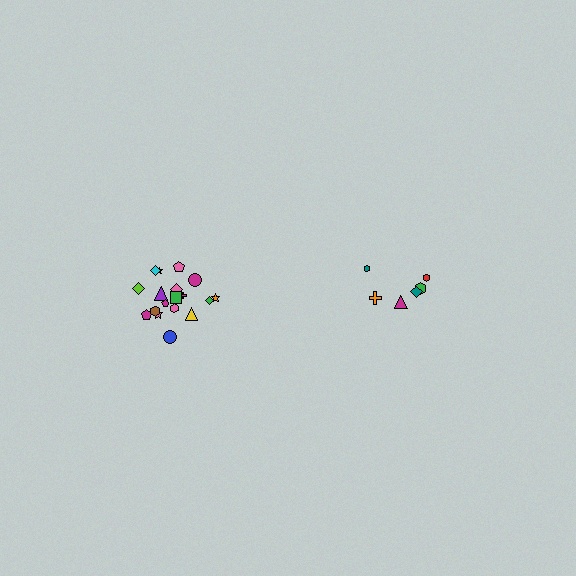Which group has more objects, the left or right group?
The left group.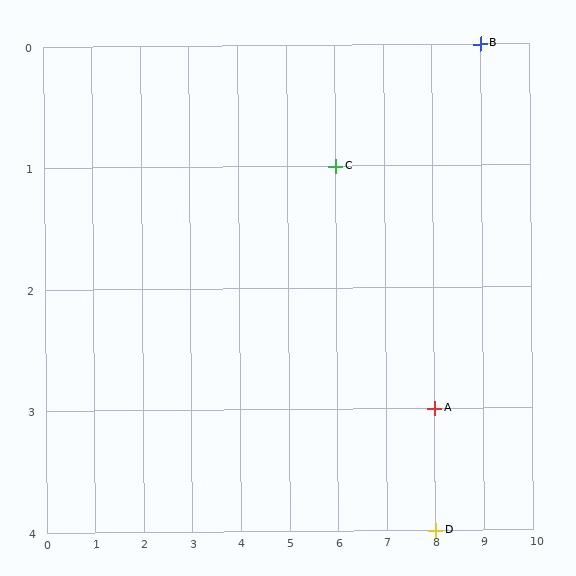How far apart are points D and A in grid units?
Points D and A are 1 row apart.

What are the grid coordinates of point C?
Point C is at grid coordinates (6, 1).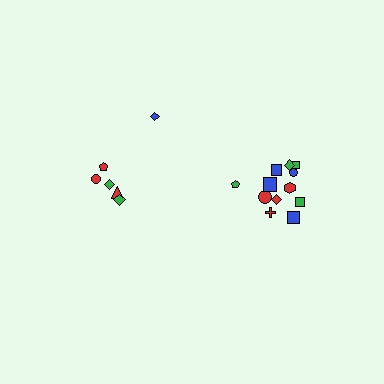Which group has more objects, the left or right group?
The right group.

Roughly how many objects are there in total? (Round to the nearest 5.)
Roughly 20 objects in total.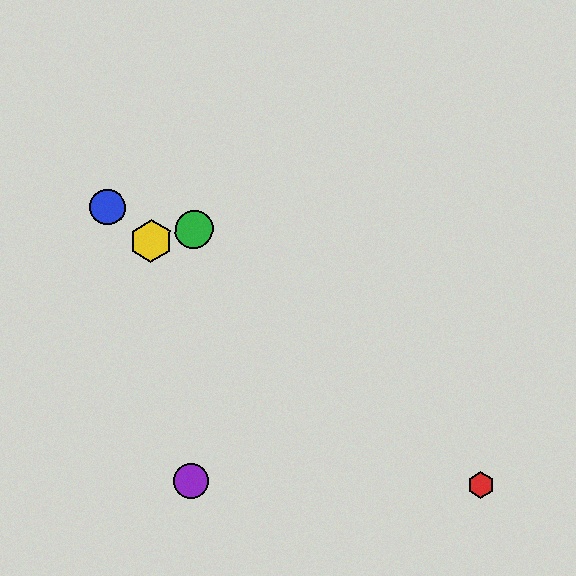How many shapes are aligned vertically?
2 shapes (the green circle, the purple circle) are aligned vertically.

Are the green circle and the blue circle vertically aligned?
No, the green circle is at x≈194 and the blue circle is at x≈107.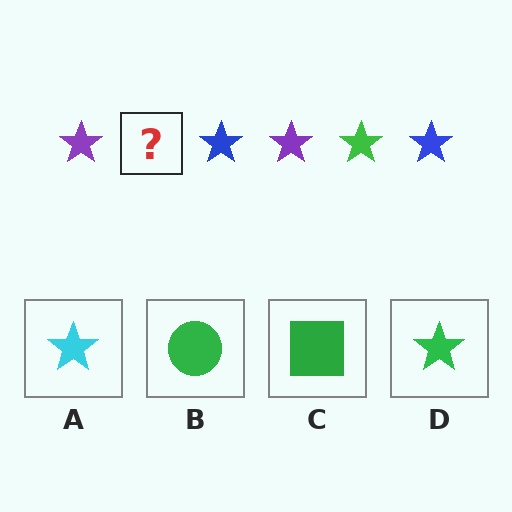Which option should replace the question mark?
Option D.